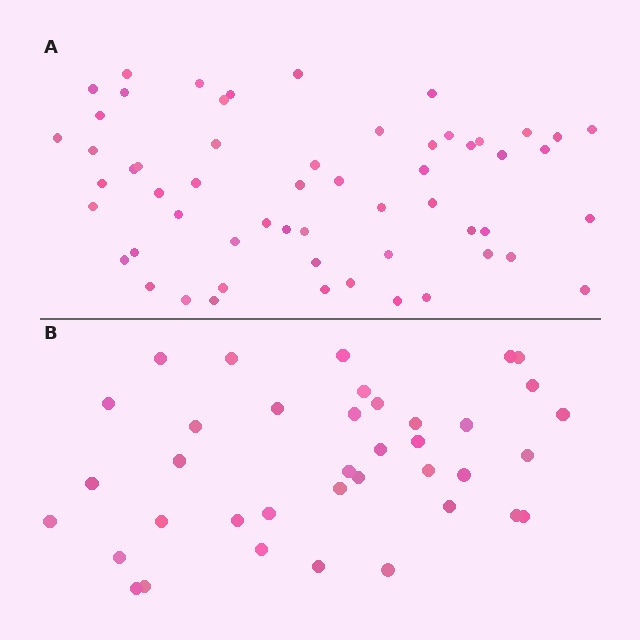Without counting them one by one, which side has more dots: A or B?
Region A (the top region) has more dots.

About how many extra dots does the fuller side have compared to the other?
Region A has approximately 20 more dots than region B.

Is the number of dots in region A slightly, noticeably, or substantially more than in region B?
Region A has substantially more. The ratio is roughly 1.5 to 1.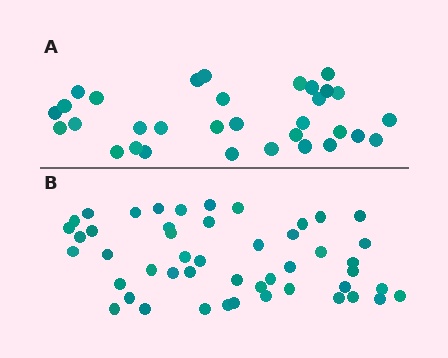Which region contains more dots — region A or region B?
Region B (the bottom region) has more dots.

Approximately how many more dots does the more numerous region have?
Region B has approximately 15 more dots than region A.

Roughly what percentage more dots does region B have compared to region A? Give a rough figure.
About 50% more.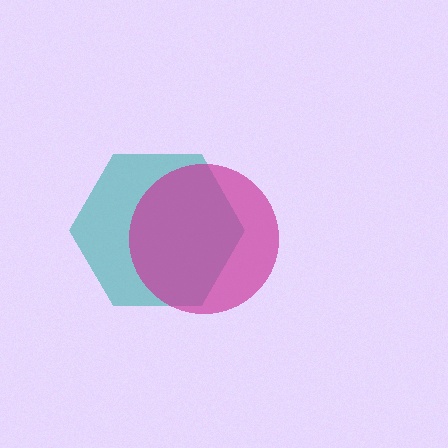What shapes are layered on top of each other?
The layered shapes are: a teal hexagon, a magenta circle.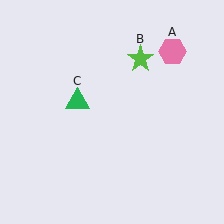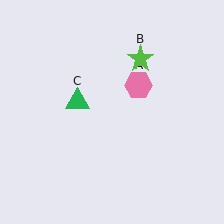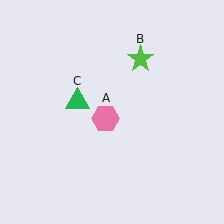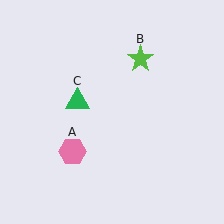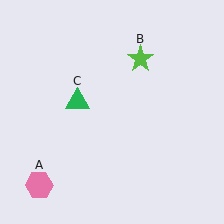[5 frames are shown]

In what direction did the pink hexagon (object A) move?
The pink hexagon (object A) moved down and to the left.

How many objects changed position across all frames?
1 object changed position: pink hexagon (object A).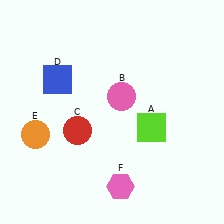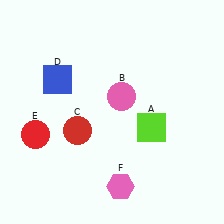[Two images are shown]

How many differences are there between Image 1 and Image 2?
There is 1 difference between the two images.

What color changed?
The circle (E) changed from orange in Image 1 to red in Image 2.